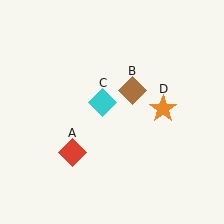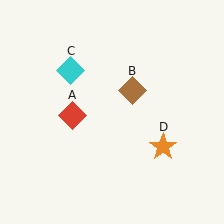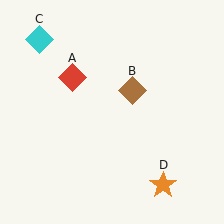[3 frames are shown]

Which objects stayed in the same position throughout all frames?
Brown diamond (object B) remained stationary.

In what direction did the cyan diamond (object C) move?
The cyan diamond (object C) moved up and to the left.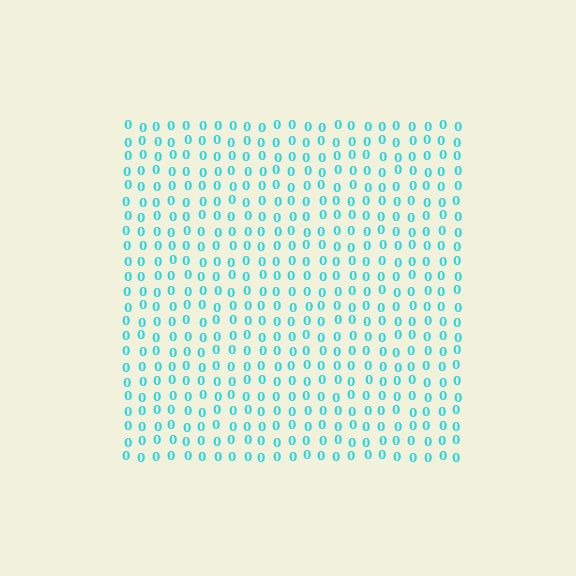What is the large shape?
The large shape is a square.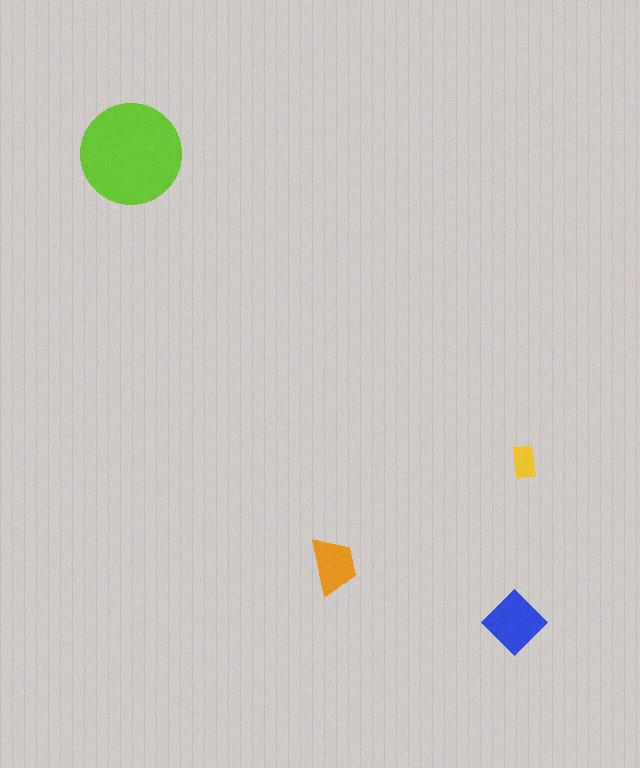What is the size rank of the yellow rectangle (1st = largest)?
4th.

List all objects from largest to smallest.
The lime circle, the blue diamond, the orange trapezoid, the yellow rectangle.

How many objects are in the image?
There are 4 objects in the image.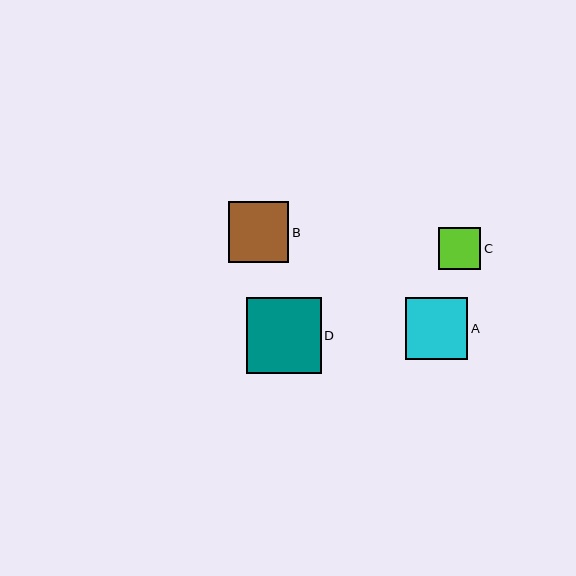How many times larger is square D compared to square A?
Square D is approximately 1.2 times the size of square A.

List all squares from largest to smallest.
From largest to smallest: D, A, B, C.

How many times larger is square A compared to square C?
Square A is approximately 1.5 times the size of square C.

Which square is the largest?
Square D is the largest with a size of approximately 75 pixels.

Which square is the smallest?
Square C is the smallest with a size of approximately 43 pixels.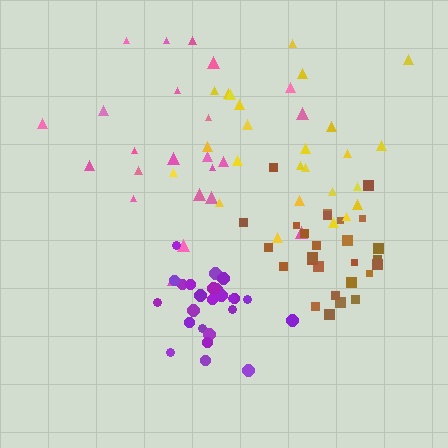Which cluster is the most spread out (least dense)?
Yellow.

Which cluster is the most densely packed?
Purple.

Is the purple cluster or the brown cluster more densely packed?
Purple.